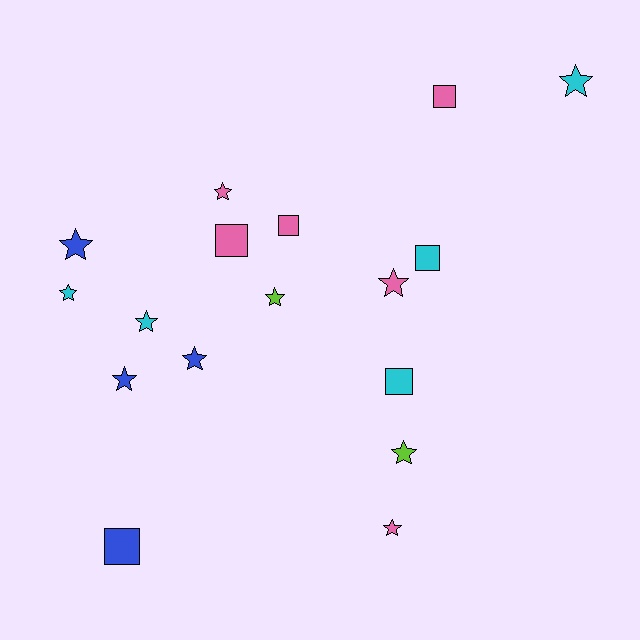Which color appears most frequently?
Pink, with 6 objects.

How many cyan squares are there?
There are 2 cyan squares.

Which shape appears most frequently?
Star, with 11 objects.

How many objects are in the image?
There are 17 objects.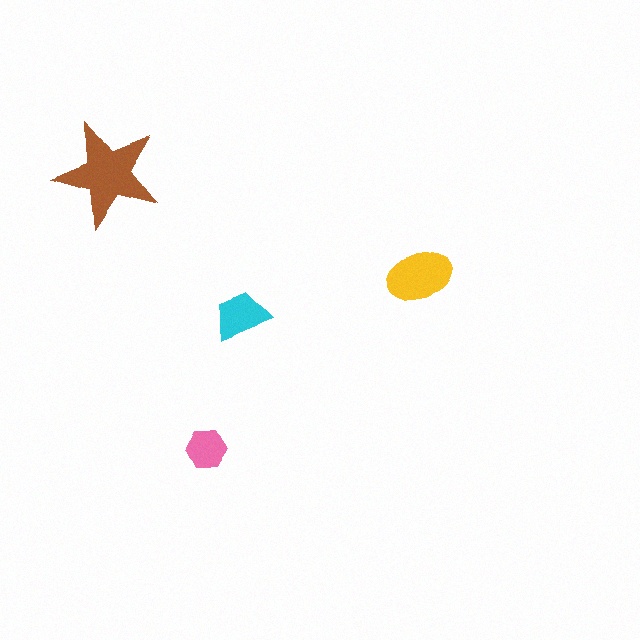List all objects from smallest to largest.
The pink hexagon, the cyan trapezoid, the yellow ellipse, the brown star.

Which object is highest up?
The brown star is topmost.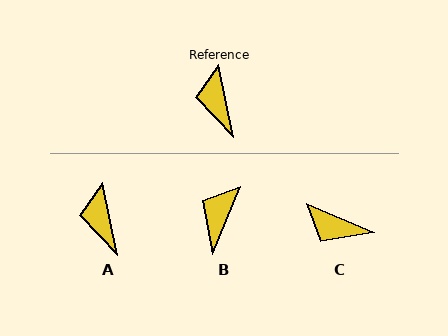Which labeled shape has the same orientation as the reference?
A.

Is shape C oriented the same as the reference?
No, it is off by about 55 degrees.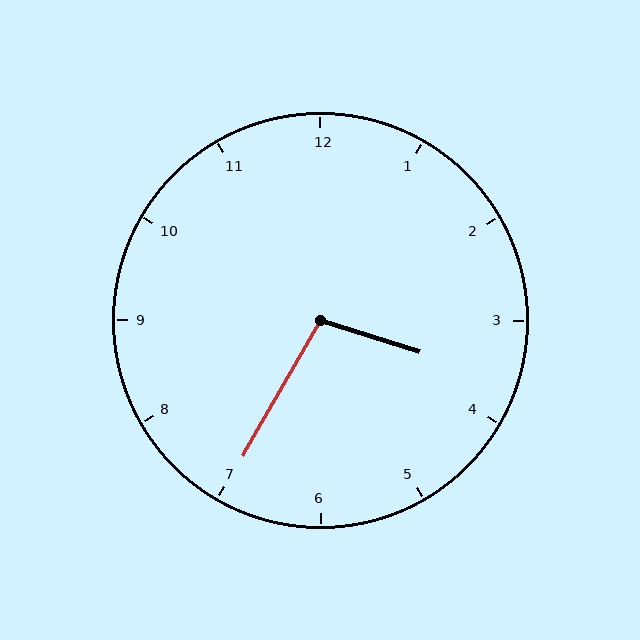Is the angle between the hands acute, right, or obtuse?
It is obtuse.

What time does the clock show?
3:35.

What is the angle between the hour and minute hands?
Approximately 102 degrees.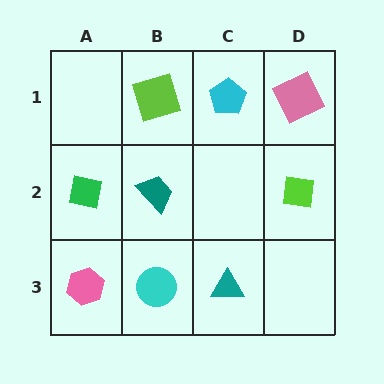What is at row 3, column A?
A pink hexagon.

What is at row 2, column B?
A teal trapezoid.